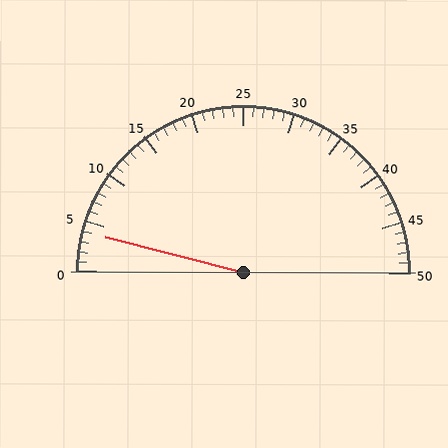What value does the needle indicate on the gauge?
The needle indicates approximately 4.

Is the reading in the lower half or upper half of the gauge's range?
The reading is in the lower half of the range (0 to 50).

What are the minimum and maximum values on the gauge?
The gauge ranges from 0 to 50.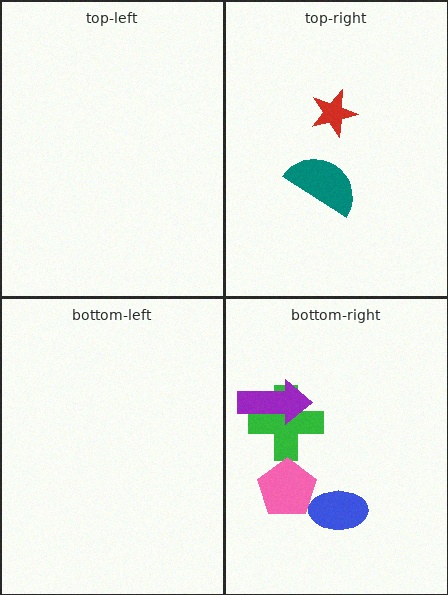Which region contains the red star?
The top-right region.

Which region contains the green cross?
The bottom-right region.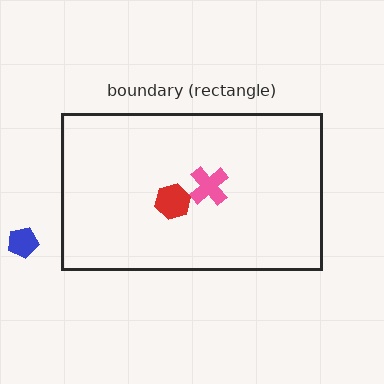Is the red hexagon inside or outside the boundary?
Inside.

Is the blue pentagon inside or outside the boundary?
Outside.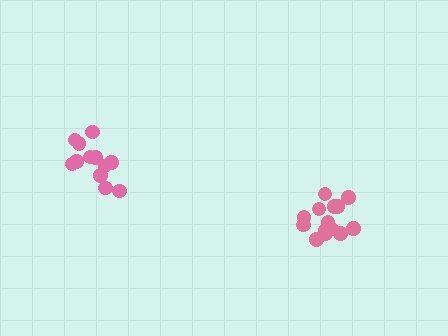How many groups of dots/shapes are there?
There are 2 groups.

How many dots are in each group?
Group 1: 12 dots, Group 2: 14 dots (26 total).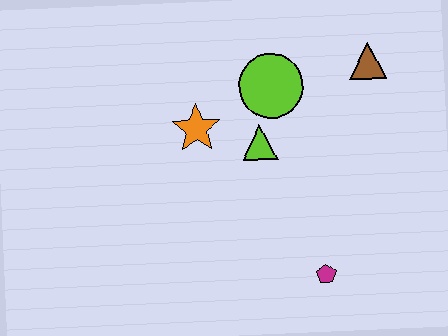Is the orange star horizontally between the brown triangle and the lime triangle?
No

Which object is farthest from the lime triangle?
The magenta pentagon is farthest from the lime triangle.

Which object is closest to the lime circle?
The lime triangle is closest to the lime circle.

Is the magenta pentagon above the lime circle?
No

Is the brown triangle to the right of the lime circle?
Yes